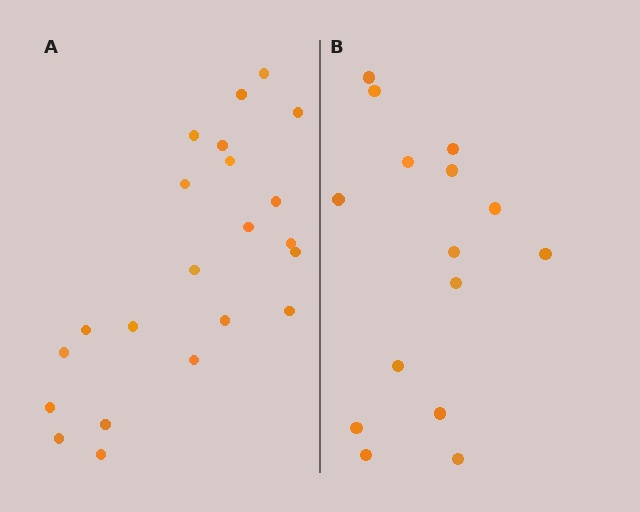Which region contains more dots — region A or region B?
Region A (the left region) has more dots.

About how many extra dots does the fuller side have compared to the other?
Region A has roughly 8 or so more dots than region B.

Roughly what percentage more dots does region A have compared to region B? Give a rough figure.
About 45% more.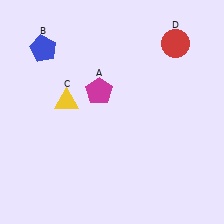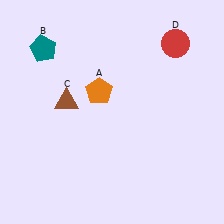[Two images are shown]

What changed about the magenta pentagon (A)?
In Image 1, A is magenta. In Image 2, it changed to orange.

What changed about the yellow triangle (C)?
In Image 1, C is yellow. In Image 2, it changed to brown.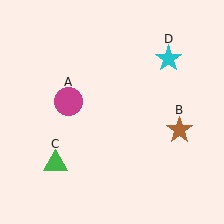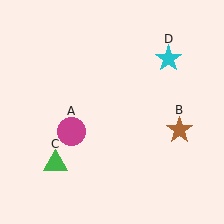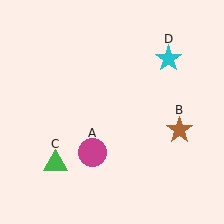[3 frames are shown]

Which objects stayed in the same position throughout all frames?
Brown star (object B) and green triangle (object C) and cyan star (object D) remained stationary.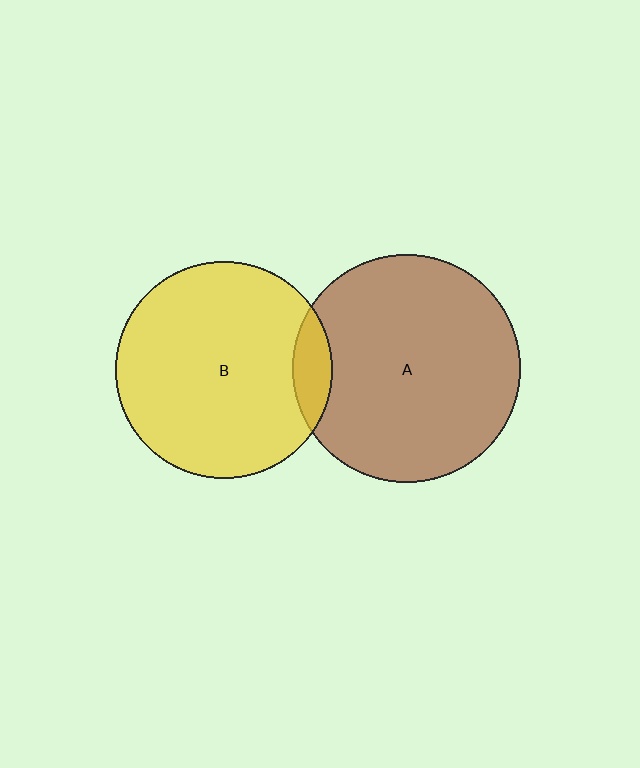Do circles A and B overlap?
Yes.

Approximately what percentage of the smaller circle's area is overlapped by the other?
Approximately 10%.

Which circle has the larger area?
Circle A (brown).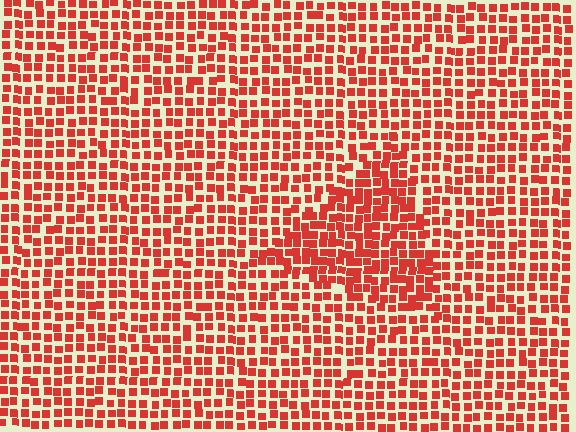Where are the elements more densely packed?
The elements are more densely packed inside the triangle boundary.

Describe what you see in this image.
The image contains small red elements arranged at two different densities. A triangle-shaped region is visible where the elements are more densely packed than the surrounding area.